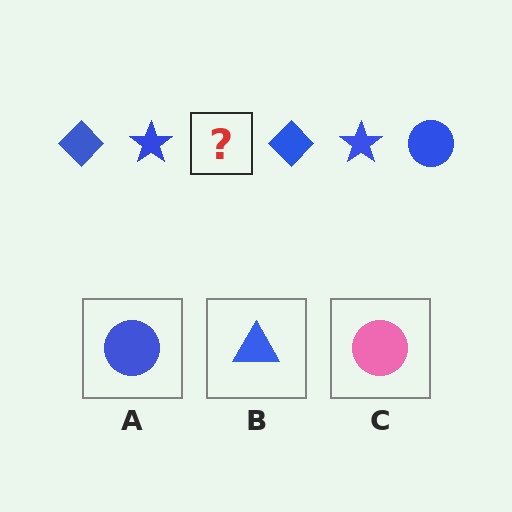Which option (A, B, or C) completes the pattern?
A.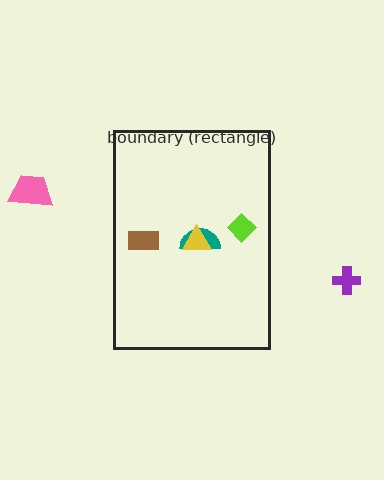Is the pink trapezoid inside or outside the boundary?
Outside.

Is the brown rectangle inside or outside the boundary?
Inside.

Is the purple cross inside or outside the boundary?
Outside.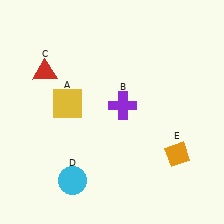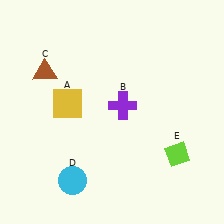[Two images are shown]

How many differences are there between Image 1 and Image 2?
There are 2 differences between the two images.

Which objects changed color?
C changed from red to brown. E changed from orange to lime.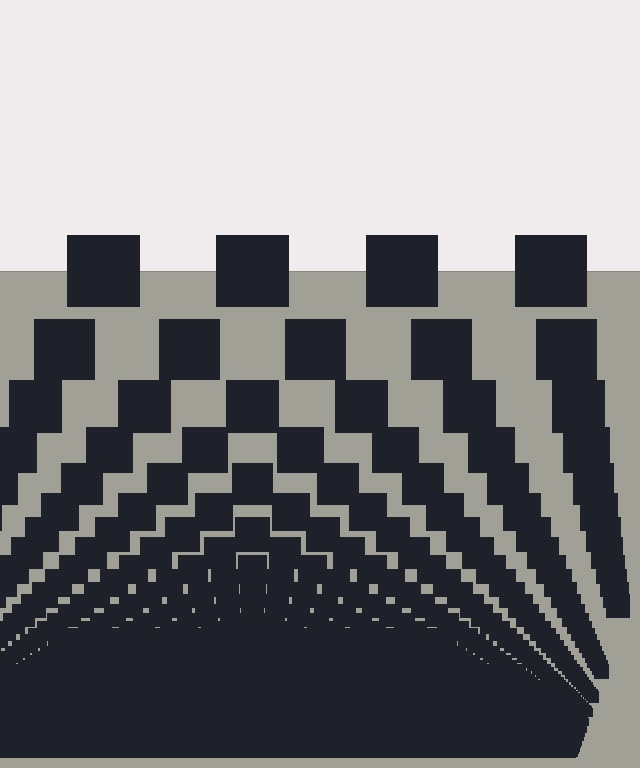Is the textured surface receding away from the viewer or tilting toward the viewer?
The surface appears to tilt toward the viewer. Texture elements get larger and sparser toward the top.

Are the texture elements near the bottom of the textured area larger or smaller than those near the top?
Smaller. The gradient is inverted — elements near the bottom are smaller and denser.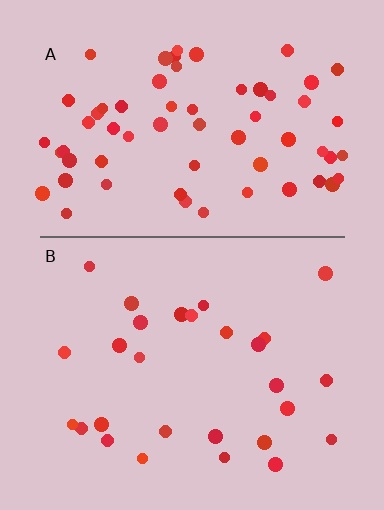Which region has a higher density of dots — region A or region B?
A (the top).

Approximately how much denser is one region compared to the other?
Approximately 2.2× — region A over region B.